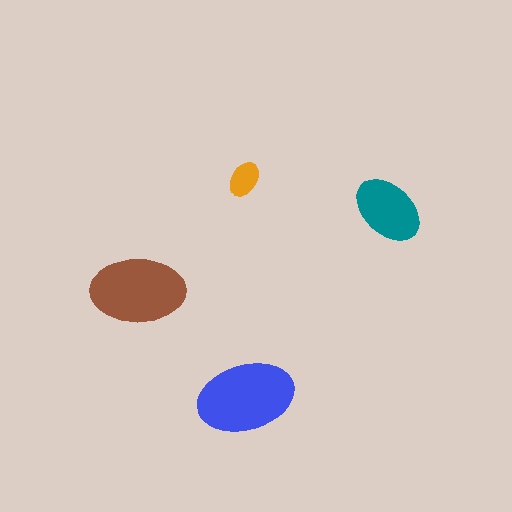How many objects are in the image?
There are 4 objects in the image.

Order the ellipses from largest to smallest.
the blue one, the brown one, the teal one, the orange one.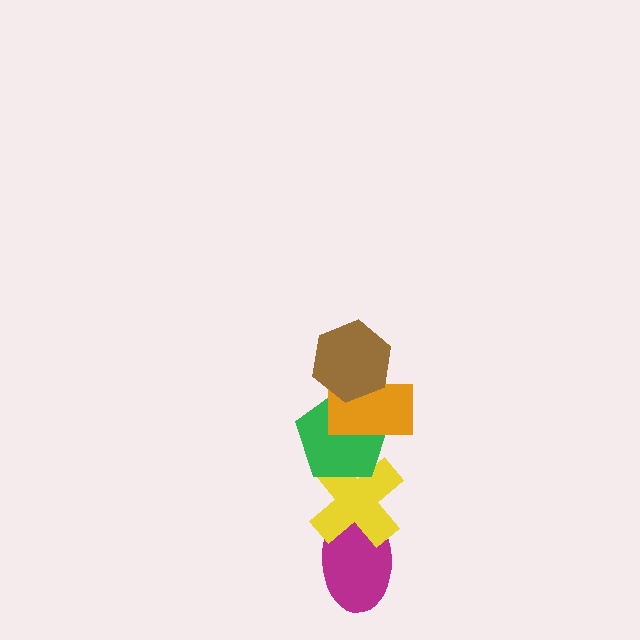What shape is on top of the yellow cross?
The green pentagon is on top of the yellow cross.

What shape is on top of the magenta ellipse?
The yellow cross is on top of the magenta ellipse.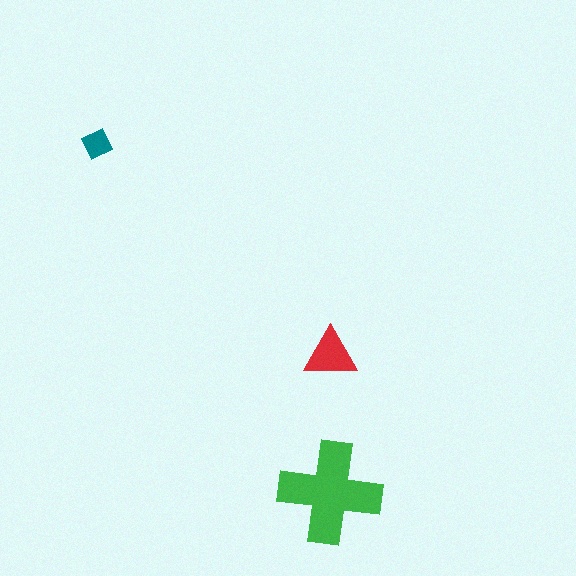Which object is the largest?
The green cross.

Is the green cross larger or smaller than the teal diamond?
Larger.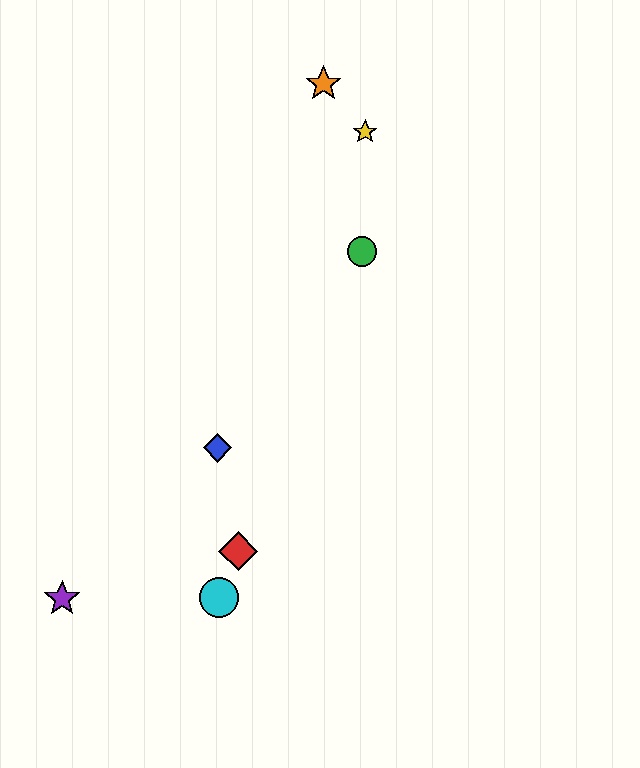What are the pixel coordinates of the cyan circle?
The cyan circle is at (219, 597).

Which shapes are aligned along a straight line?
The red diamond, the green circle, the cyan circle are aligned along a straight line.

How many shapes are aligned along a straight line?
3 shapes (the red diamond, the green circle, the cyan circle) are aligned along a straight line.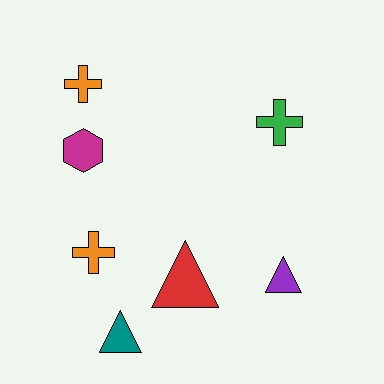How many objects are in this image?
There are 7 objects.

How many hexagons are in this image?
There is 1 hexagon.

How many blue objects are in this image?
There are no blue objects.